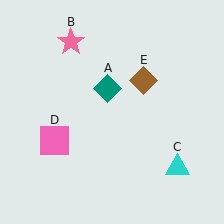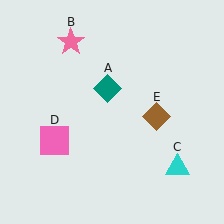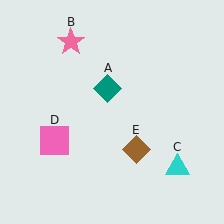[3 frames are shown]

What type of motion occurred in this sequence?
The brown diamond (object E) rotated clockwise around the center of the scene.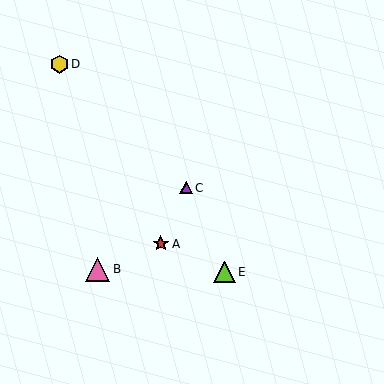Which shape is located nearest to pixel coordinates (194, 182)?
The purple triangle (labeled C) at (186, 188) is nearest to that location.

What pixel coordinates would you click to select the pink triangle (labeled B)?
Click at (98, 269) to select the pink triangle B.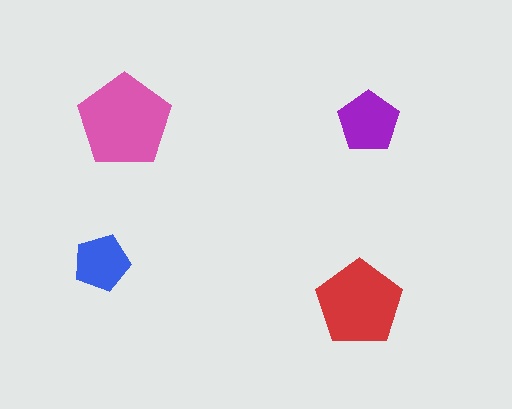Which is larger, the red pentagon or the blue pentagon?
The red one.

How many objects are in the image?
There are 4 objects in the image.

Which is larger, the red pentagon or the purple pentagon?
The red one.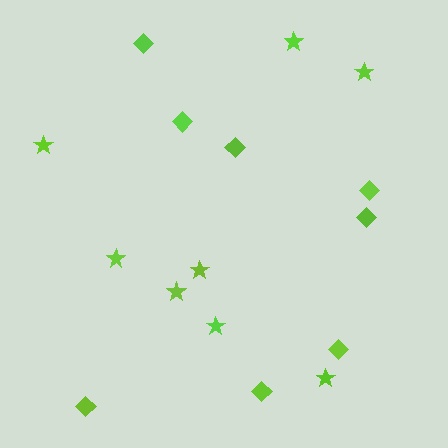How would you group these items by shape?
There are 2 groups: one group of stars (8) and one group of diamonds (8).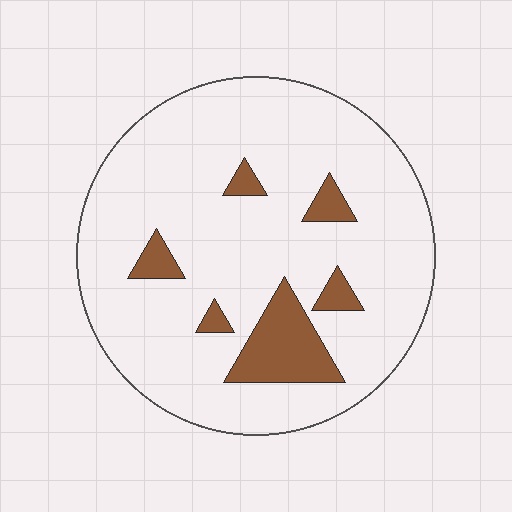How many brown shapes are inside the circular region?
6.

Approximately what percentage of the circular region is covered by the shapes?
Approximately 10%.